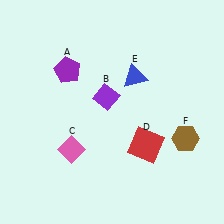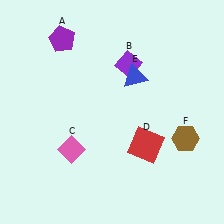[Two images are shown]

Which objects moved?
The objects that moved are: the purple pentagon (A), the purple diamond (B).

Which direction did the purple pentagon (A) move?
The purple pentagon (A) moved up.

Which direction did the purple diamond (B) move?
The purple diamond (B) moved up.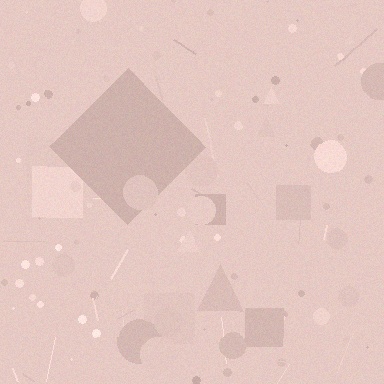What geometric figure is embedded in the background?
A diamond is embedded in the background.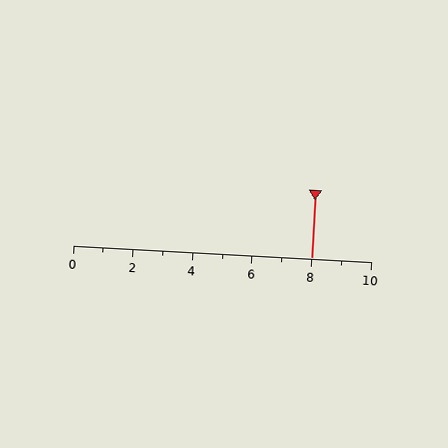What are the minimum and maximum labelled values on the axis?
The axis runs from 0 to 10.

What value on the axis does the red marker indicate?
The marker indicates approximately 8.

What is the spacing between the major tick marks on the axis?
The major ticks are spaced 2 apart.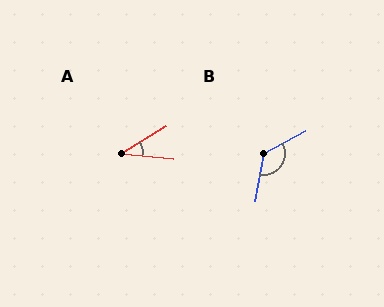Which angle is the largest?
B, at approximately 129 degrees.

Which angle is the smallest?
A, at approximately 37 degrees.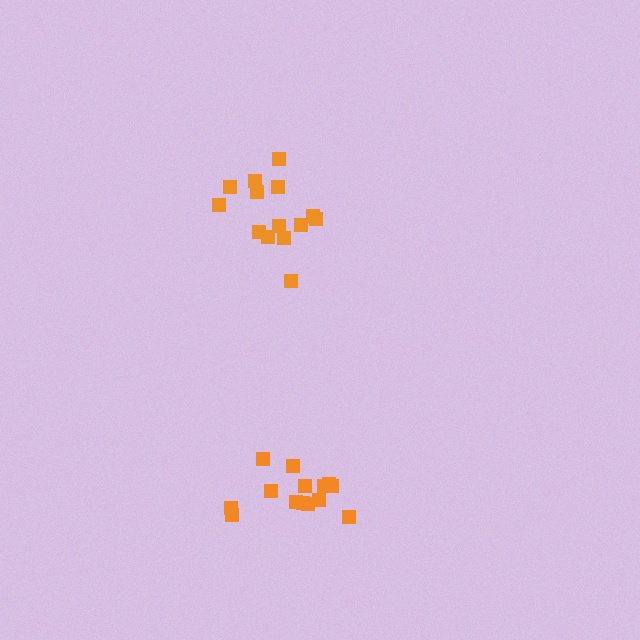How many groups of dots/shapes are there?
There are 2 groups.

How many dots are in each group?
Group 1: 14 dots, Group 2: 14 dots (28 total).